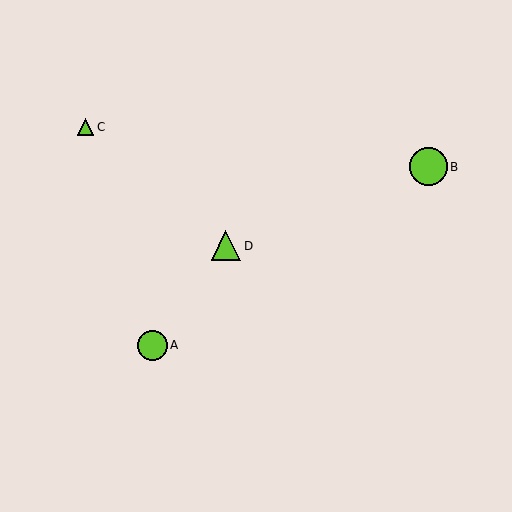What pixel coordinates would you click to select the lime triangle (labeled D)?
Click at (226, 246) to select the lime triangle D.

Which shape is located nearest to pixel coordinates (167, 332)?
The lime circle (labeled A) at (152, 345) is nearest to that location.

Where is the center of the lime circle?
The center of the lime circle is at (428, 167).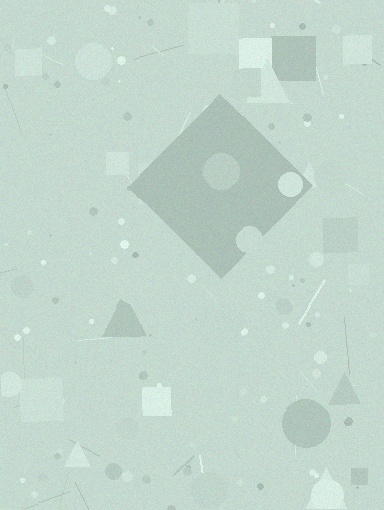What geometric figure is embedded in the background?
A diamond is embedded in the background.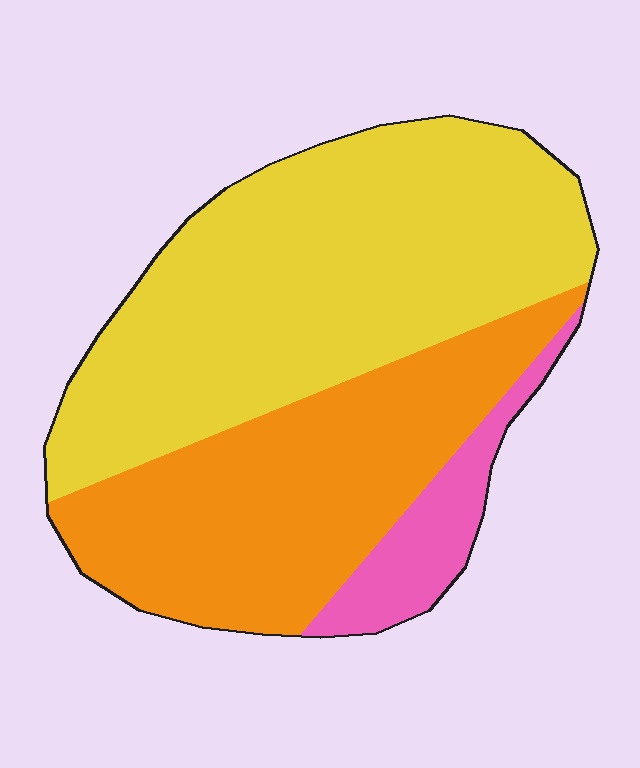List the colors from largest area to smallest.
From largest to smallest: yellow, orange, pink.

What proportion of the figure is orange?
Orange takes up about three eighths (3/8) of the figure.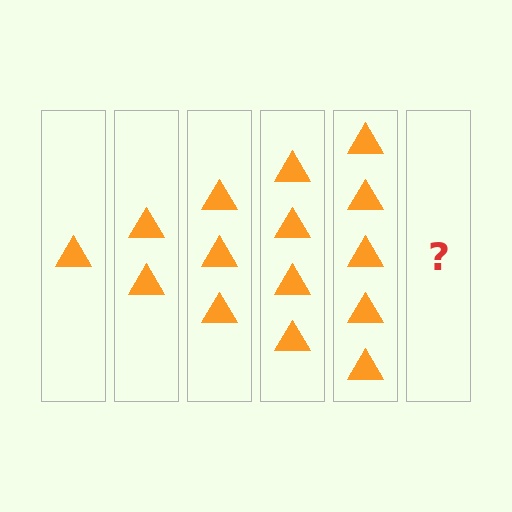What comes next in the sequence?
The next element should be 6 triangles.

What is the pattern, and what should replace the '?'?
The pattern is that each step adds one more triangle. The '?' should be 6 triangles.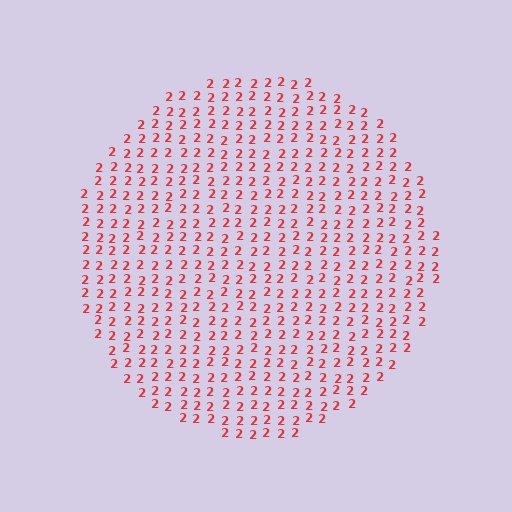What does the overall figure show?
The overall figure shows a circle.